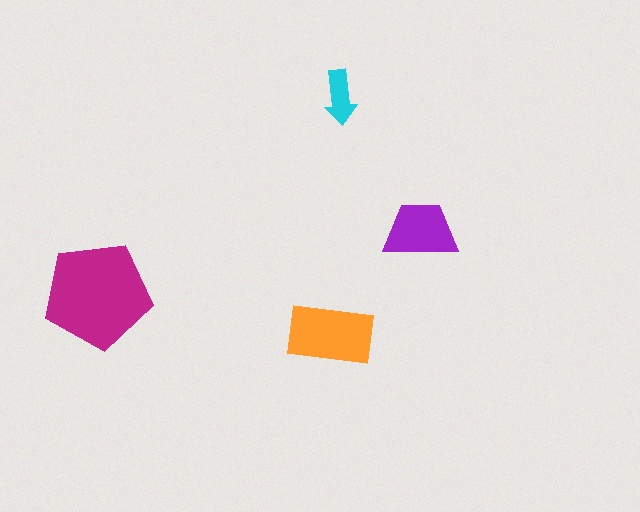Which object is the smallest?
The cyan arrow.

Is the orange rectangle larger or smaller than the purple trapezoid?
Larger.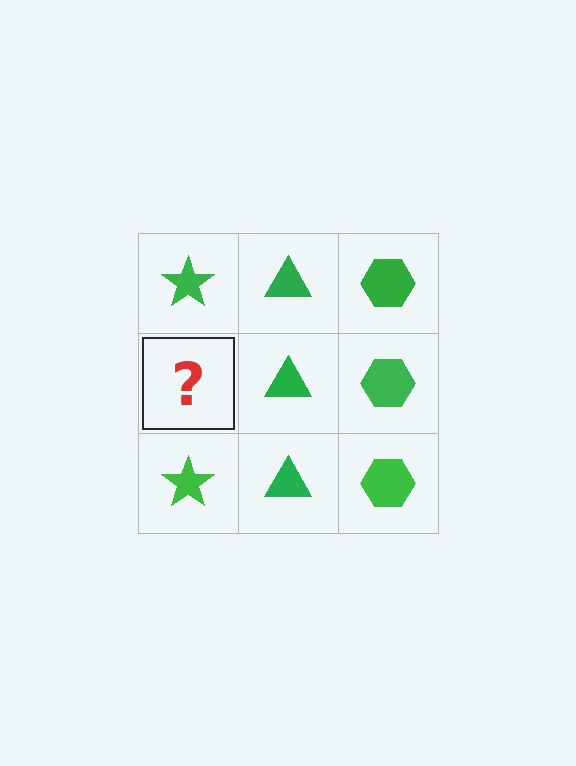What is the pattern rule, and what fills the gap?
The rule is that each column has a consistent shape. The gap should be filled with a green star.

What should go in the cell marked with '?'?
The missing cell should contain a green star.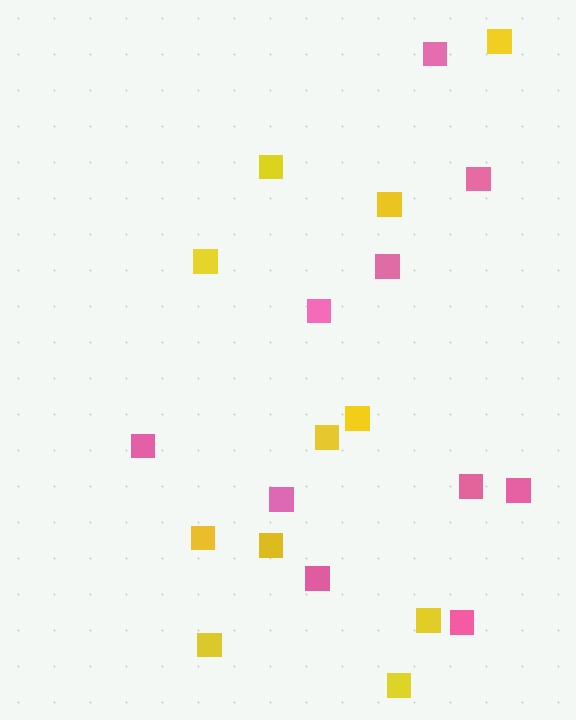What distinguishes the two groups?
There are 2 groups: one group of pink squares (10) and one group of yellow squares (11).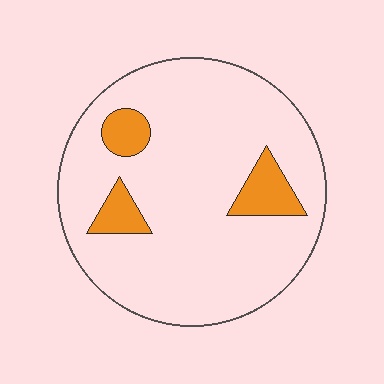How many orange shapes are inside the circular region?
3.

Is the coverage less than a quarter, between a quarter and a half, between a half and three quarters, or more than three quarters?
Less than a quarter.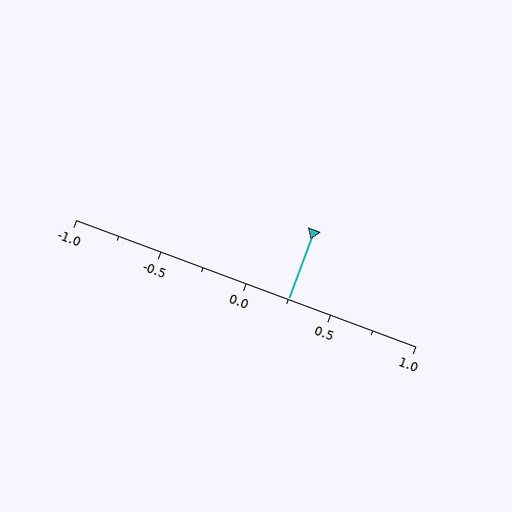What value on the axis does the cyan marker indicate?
The marker indicates approximately 0.25.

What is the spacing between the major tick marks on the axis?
The major ticks are spaced 0.5 apart.